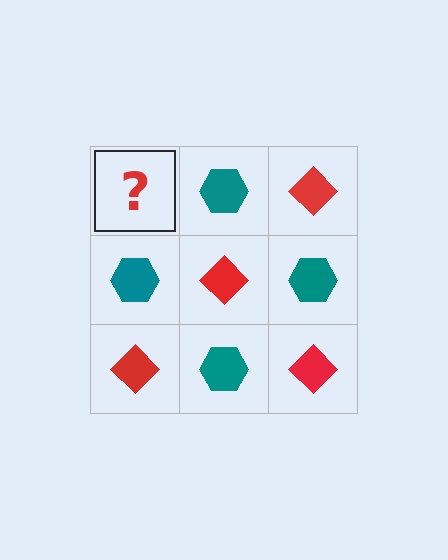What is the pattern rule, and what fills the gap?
The rule is that it alternates red diamond and teal hexagon in a checkerboard pattern. The gap should be filled with a red diamond.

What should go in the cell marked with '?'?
The missing cell should contain a red diamond.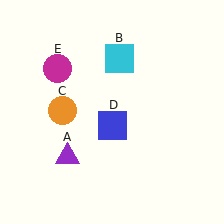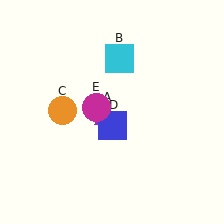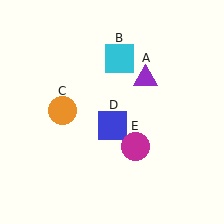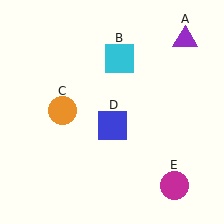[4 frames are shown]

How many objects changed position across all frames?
2 objects changed position: purple triangle (object A), magenta circle (object E).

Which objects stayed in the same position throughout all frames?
Cyan square (object B) and orange circle (object C) and blue square (object D) remained stationary.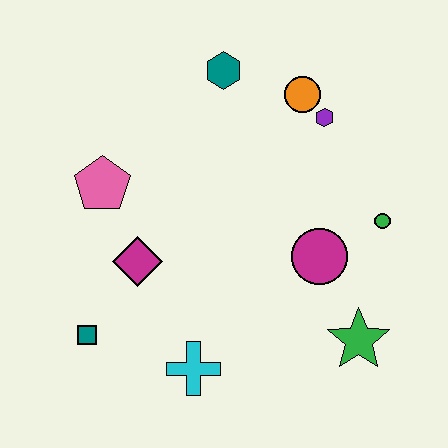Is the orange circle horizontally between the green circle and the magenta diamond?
Yes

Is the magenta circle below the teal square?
No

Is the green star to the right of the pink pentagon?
Yes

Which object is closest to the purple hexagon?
The orange circle is closest to the purple hexagon.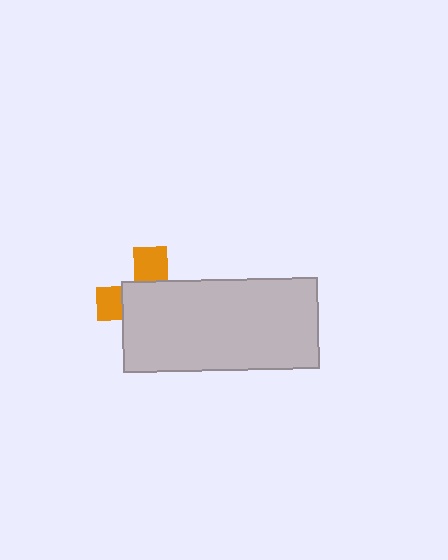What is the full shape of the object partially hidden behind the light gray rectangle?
The partially hidden object is an orange cross.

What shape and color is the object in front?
The object in front is a light gray rectangle.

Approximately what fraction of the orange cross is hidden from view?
Roughly 68% of the orange cross is hidden behind the light gray rectangle.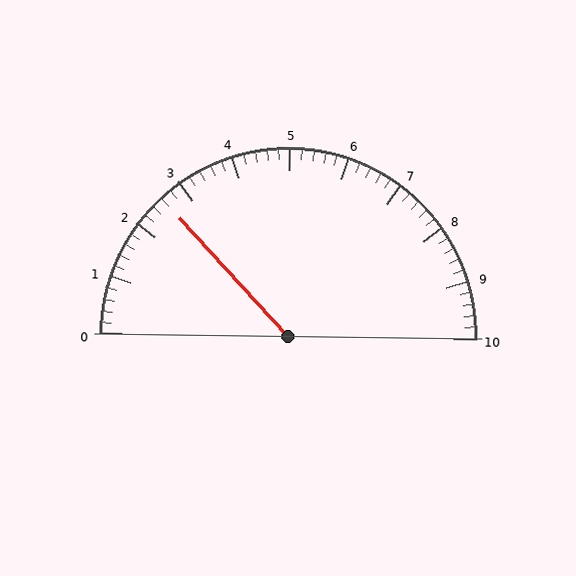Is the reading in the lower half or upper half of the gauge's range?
The reading is in the lower half of the range (0 to 10).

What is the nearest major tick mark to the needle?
The nearest major tick mark is 3.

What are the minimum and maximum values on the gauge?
The gauge ranges from 0 to 10.